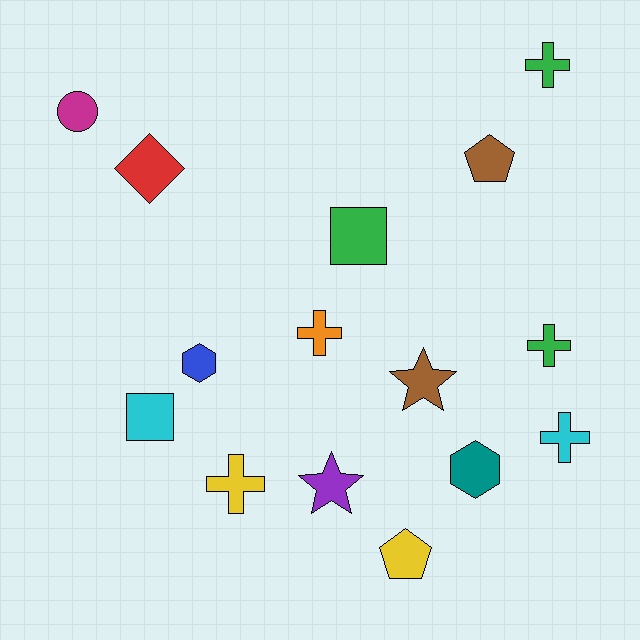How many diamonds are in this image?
There is 1 diamond.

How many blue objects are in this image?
There is 1 blue object.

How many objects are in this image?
There are 15 objects.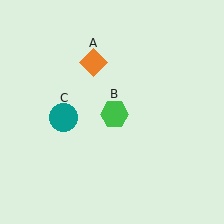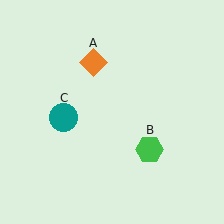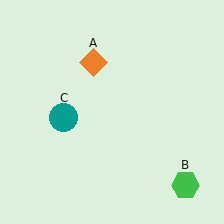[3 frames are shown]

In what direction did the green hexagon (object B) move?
The green hexagon (object B) moved down and to the right.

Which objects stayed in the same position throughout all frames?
Orange diamond (object A) and teal circle (object C) remained stationary.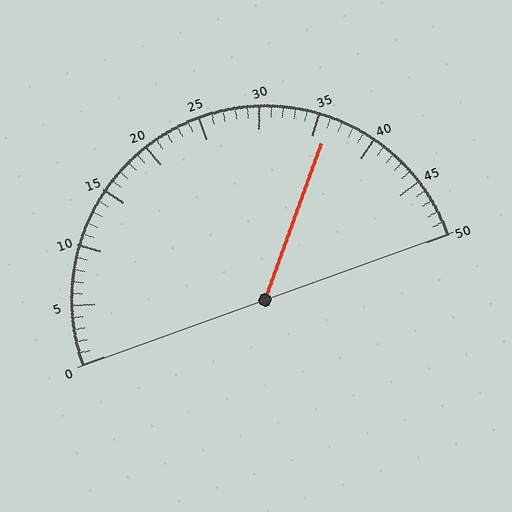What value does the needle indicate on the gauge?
The needle indicates approximately 36.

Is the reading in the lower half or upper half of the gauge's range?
The reading is in the upper half of the range (0 to 50).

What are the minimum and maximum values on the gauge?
The gauge ranges from 0 to 50.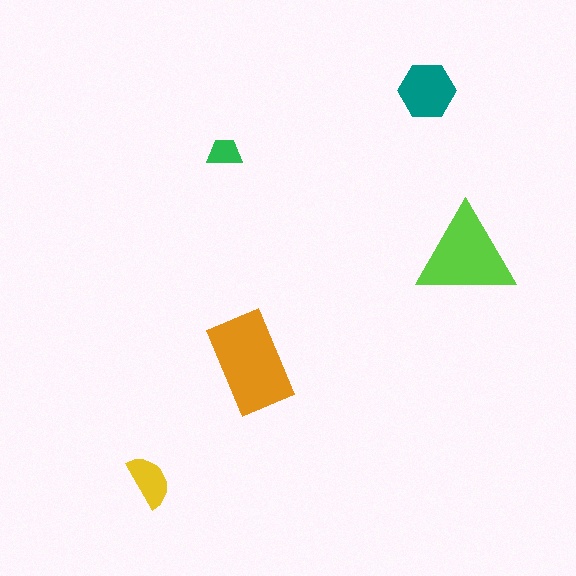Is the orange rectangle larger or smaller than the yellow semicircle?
Larger.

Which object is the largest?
The orange rectangle.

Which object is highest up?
The teal hexagon is topmost.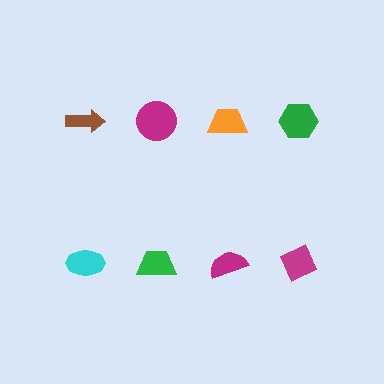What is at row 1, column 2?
A magenta circle.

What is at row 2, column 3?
A magenta semicircle.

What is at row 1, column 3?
An orange trapezoid.